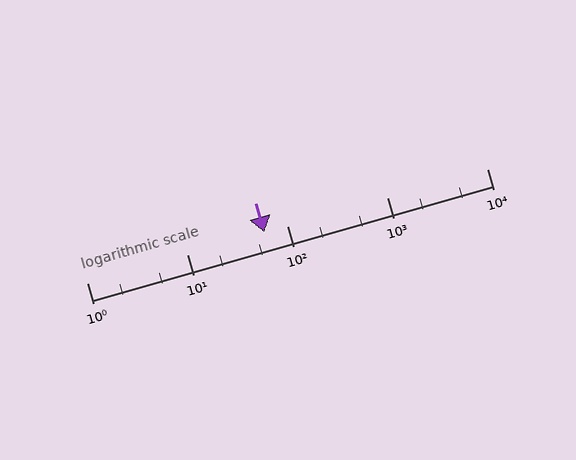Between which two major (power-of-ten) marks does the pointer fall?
The pointer is between 10 and 100.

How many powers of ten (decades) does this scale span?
The scale spans 4 decades, from 1 to 10000.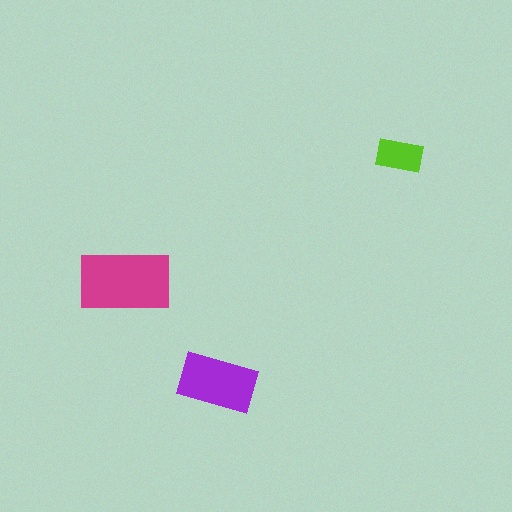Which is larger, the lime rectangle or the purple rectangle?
The purple one.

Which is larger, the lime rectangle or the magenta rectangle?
The magenta one.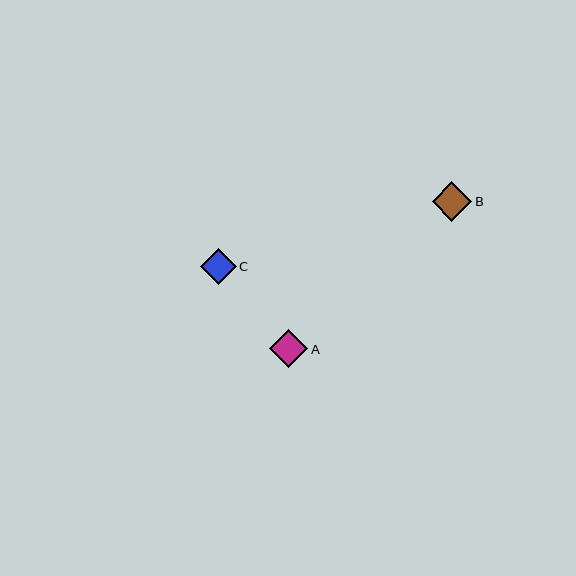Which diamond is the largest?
Diamond B is the largest with a size of approximately 39 pixels.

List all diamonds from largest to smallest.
From largest to smallest: B, A, C.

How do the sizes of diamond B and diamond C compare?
Diamond B and diamond C are approximately the same size.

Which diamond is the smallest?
Diamond C is the smallest with a size of approximately 36 pixels.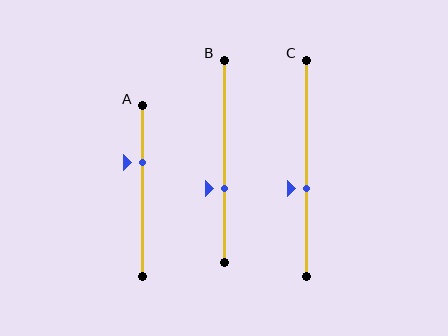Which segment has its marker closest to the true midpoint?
Segment C has its marker closest to the true midpoint.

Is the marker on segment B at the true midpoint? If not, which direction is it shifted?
No, the marker on segment B is shifted downward by about 14% of the segment length.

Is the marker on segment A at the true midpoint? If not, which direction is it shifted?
No, the marker on segment A is shifted upward by about 17% of the segment length.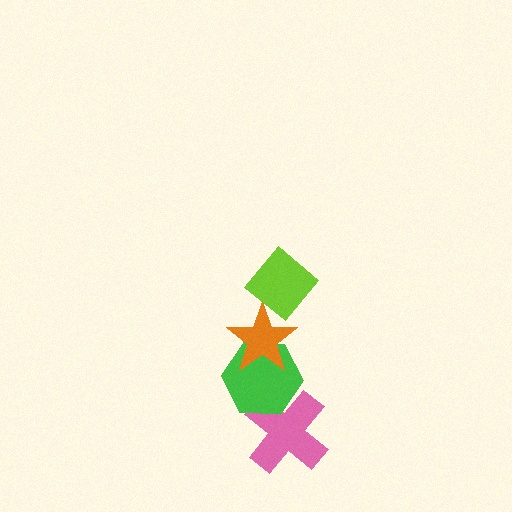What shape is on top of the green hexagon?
The orange star is on top of the green hexagon.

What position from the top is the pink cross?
The pink cross is 4th from the top.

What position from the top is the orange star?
The orange star is 2nd from the top.